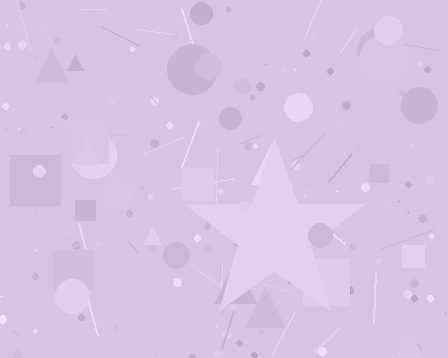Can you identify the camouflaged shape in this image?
The camouflaged shape is a star.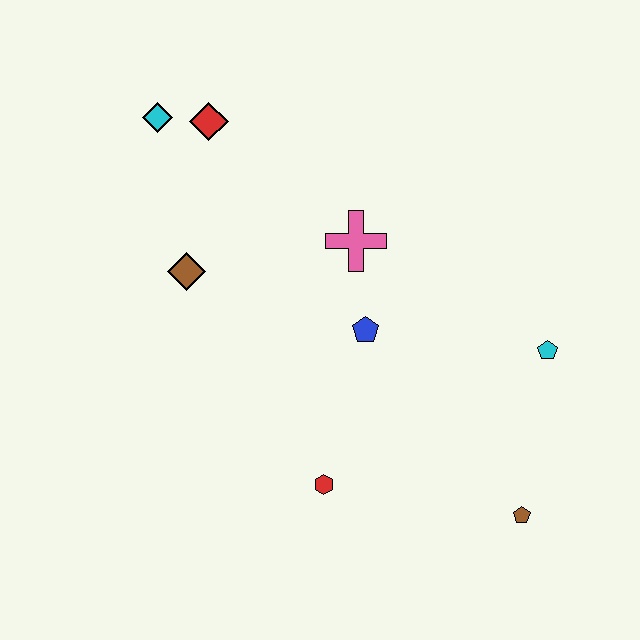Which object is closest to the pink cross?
The blue pentagon is closest to the pink cross.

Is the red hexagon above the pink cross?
No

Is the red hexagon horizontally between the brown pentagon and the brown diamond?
Yes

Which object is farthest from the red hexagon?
The cyan diamond is farthest from the red hexagon.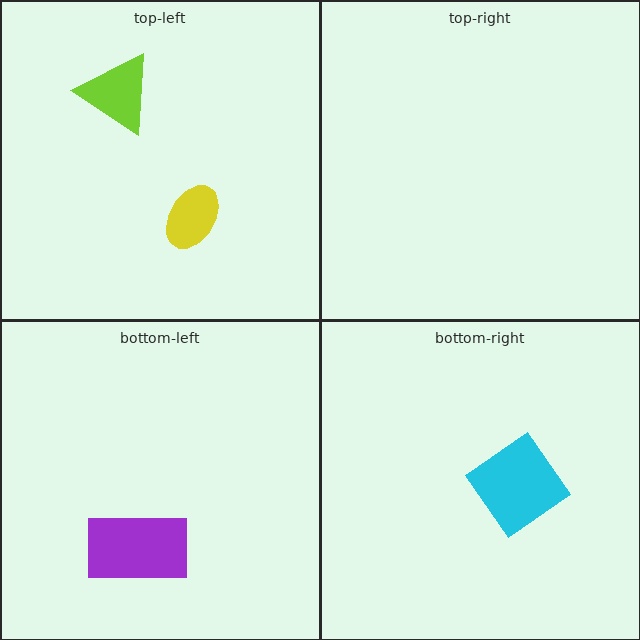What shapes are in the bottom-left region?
The purple rectangle.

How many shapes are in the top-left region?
2.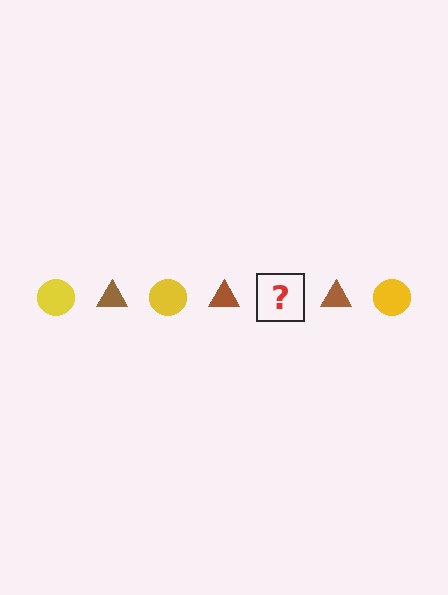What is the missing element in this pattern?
The missing element is a yellow circle.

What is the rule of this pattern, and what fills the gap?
The rule is that the pattern alternates between yellow circle and brown triangle. The gap should be filled with a yellow circle.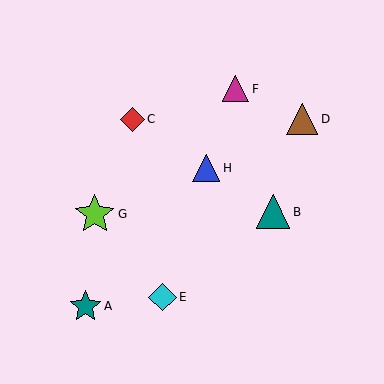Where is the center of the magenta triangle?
The center of the magenta triangle is at (236, 89).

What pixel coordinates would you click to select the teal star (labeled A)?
Click at (86, 306) to select the teal star A.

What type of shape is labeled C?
Shape C is a red diamond.